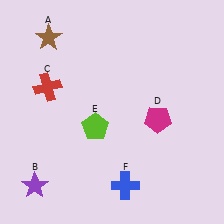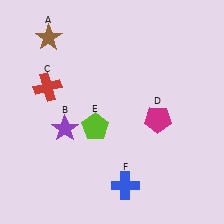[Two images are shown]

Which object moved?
The purple star (B) moved up.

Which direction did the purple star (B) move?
The purple star (B) moved up.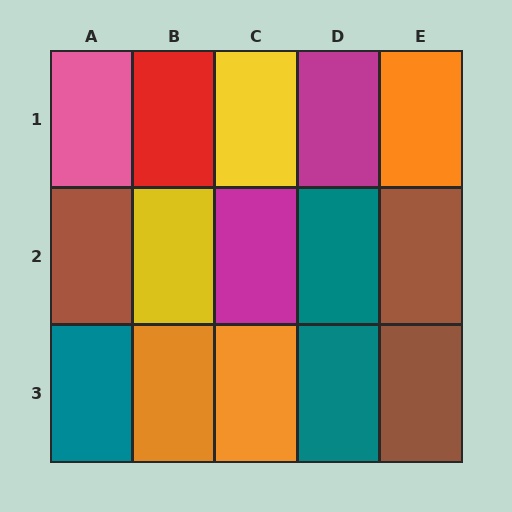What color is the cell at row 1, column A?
Pink.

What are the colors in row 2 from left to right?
Brown, yellow, magenta, teal, brown.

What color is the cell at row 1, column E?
Orange.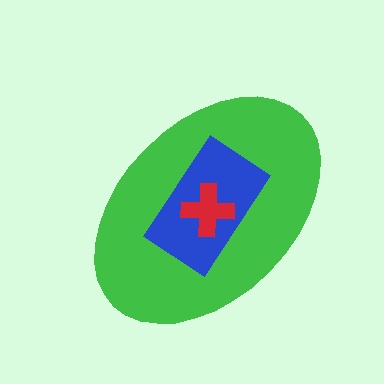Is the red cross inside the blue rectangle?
Yes.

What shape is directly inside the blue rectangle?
The red cross.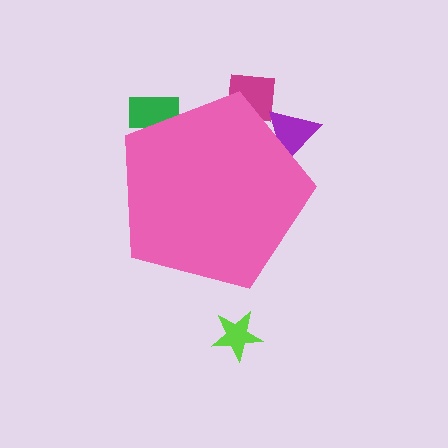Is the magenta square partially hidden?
Yes, the magenta square is partially hidden behind the pink pentagon.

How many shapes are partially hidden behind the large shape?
3 shapes are partially hidden.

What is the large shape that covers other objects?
A pink pentagon.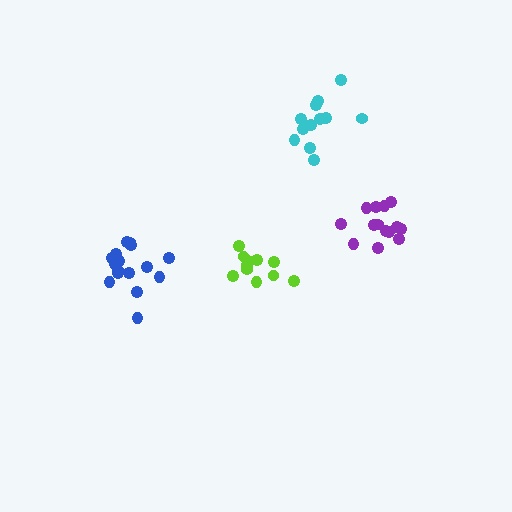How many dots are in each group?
Group 1: 12 dots, Group 2: 11 dots, Group 3: 16 dots, Group 4: 14 dots (53 total).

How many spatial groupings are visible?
There are 4 spatial groupings.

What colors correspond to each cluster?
The clusters are colored: cyan, lime, blue, purple.